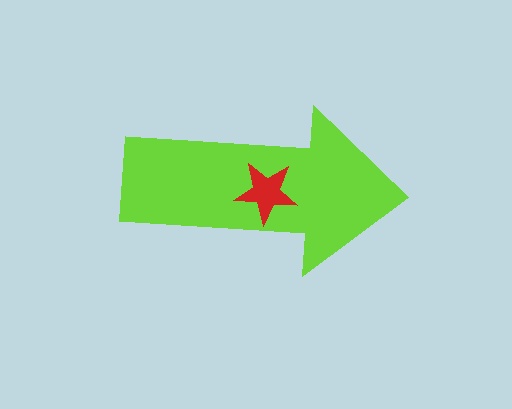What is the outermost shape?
The lime arrow.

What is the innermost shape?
The red star.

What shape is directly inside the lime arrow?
The red star.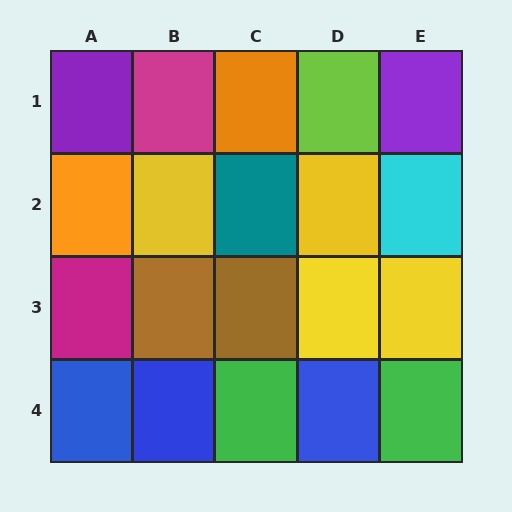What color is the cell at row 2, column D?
Yellow.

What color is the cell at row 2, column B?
Yellow.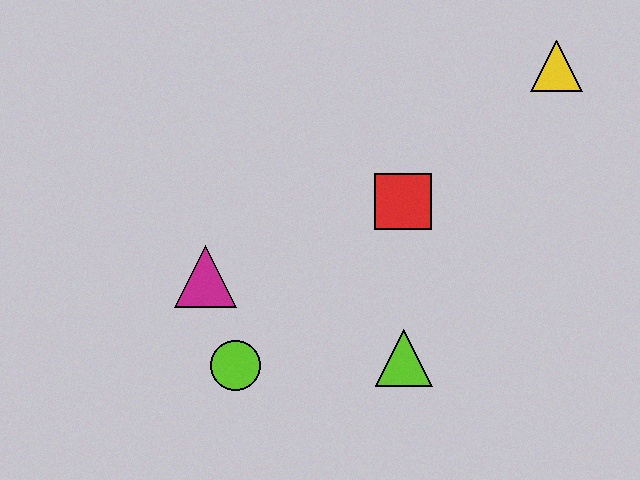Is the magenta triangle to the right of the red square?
No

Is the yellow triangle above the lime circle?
Yes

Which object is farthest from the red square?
The lime circle is farthest from the red square.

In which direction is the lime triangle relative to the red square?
The lime triangle is below the red square.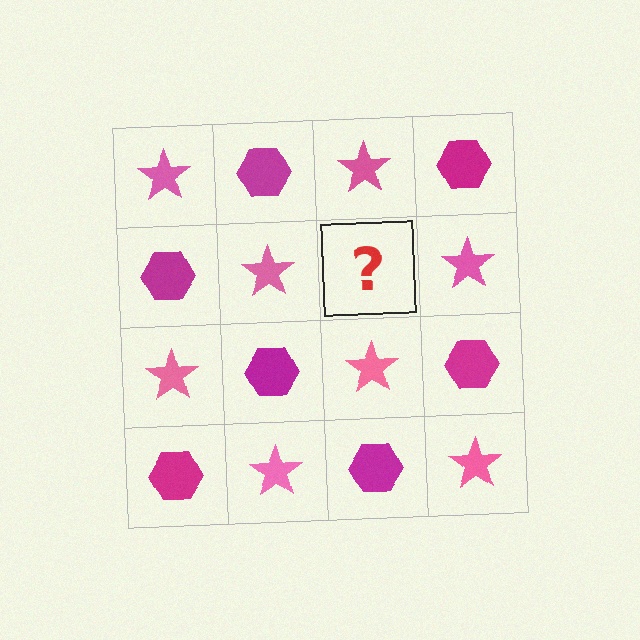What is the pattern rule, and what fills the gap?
The rule is that it alternates pink star and magenta hexagon in a checkerboard pattern. The gap should be filled with a magenta hexagon.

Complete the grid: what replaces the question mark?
The question mark should be replaced with a magenta hexagon.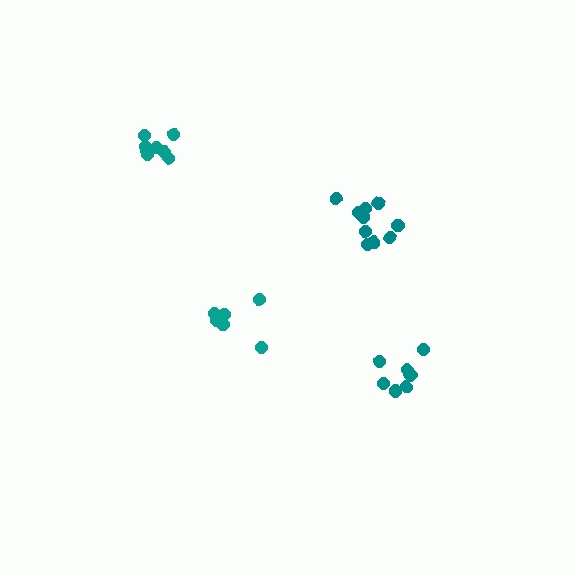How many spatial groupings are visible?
There are 4 spatial groupings.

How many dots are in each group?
Group 1: 10 dots, Group 2: 7 dots, Group 3: 8 dots, Group 4: 8 dots (33 total).